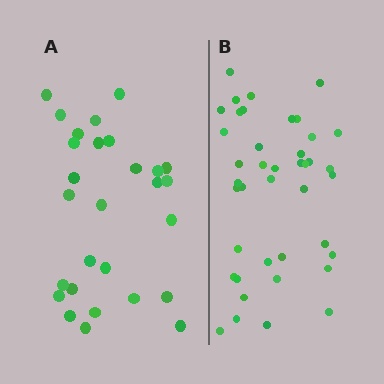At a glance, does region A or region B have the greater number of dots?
Region B (the right region) has more dots.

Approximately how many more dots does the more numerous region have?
Region B has approximately 15 more dots than region A.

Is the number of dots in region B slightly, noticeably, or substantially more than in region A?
Region B has substantially more. The ratio is roughly 1.5 to 1.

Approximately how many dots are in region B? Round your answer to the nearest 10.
About 40 dots. (The exact count is 41, which rounds to 40.)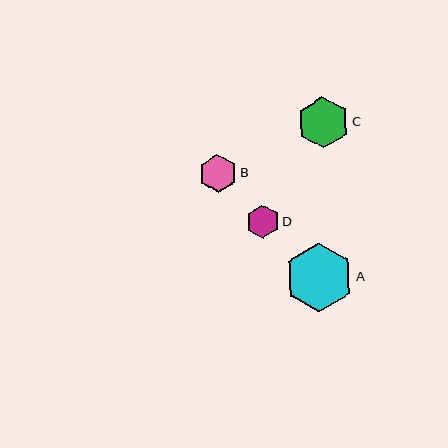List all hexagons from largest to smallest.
From largest to smallest: A, C, B, D.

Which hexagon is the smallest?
Hexagon D is the smallest with a size of approximately 33 pixels.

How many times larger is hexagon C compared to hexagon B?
Hexagon C is approximately 1.4 times the size of hexagon B.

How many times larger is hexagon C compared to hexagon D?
Hexagon C is approximately 1.5 times the size of hexagon D.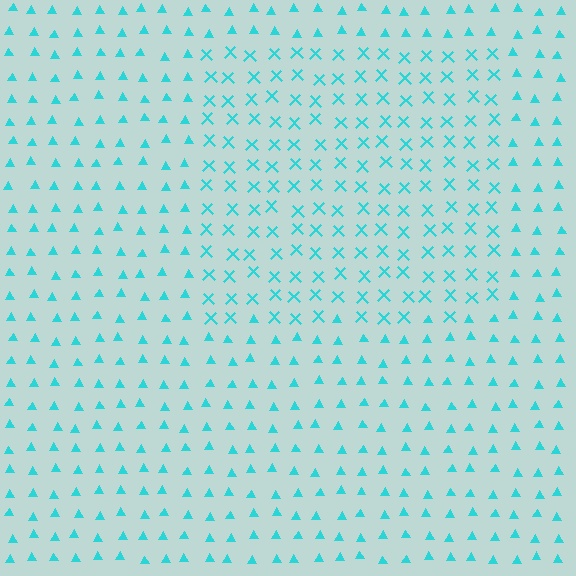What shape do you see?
I see a rectangle.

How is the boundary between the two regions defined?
The boundary is defined by a change in element shape: X marks inside vs. triangles outside. All elements share the same color and spacing.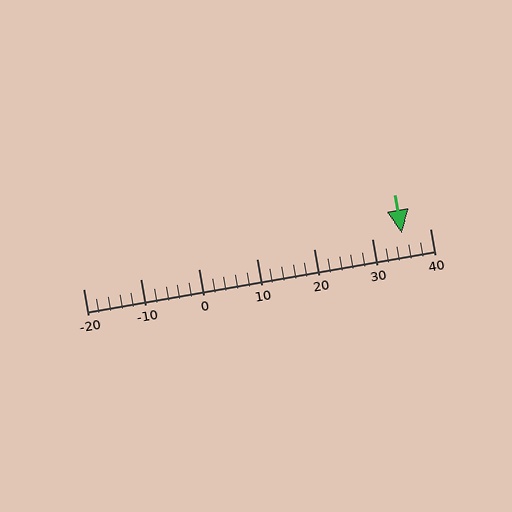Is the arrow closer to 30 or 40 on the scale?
The arrow is closer to 40.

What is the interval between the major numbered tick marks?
The major tick marks are spaced 10 units apart.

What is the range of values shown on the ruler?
The ruler shows values from -20 to 40.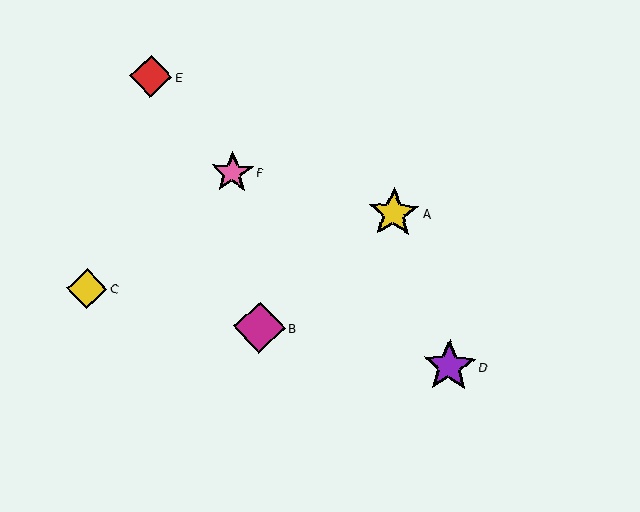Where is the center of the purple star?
The center of the purple star is at (449, 366).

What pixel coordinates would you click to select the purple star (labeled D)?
Click at (449, 366) to select the purple star D.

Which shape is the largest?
The purple star (labeled D) is the largest.